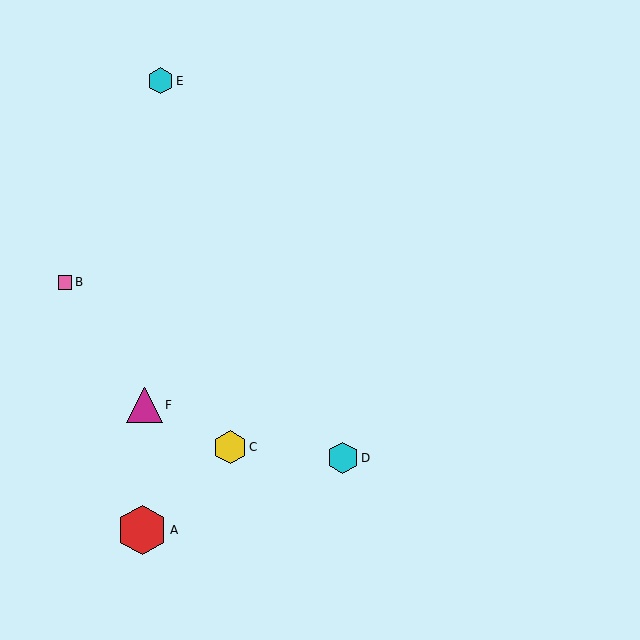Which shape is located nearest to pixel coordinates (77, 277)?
The pink square (labeled B) at (65, 282) is nearest to that location.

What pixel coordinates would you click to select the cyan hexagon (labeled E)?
Click at (161, 81) to select the cyan hexagon E.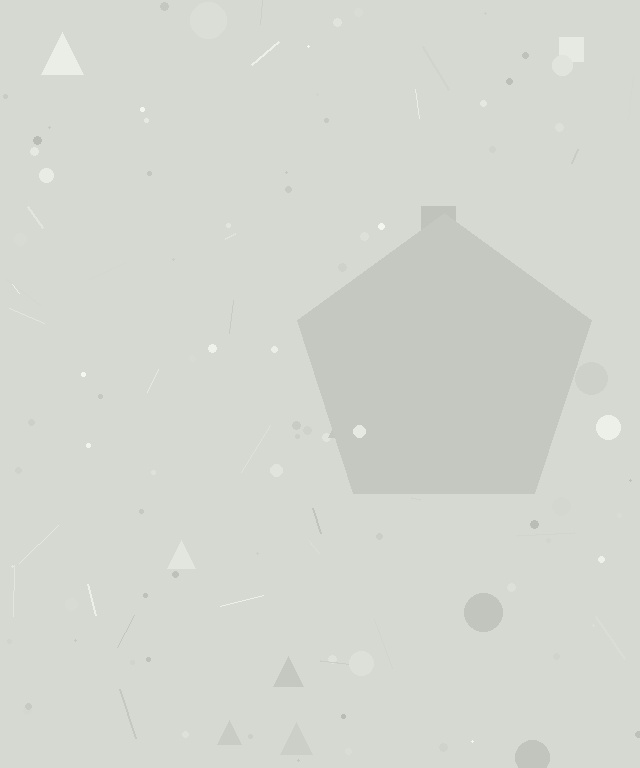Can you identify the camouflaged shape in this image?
The camouflaged shape is a pentagon.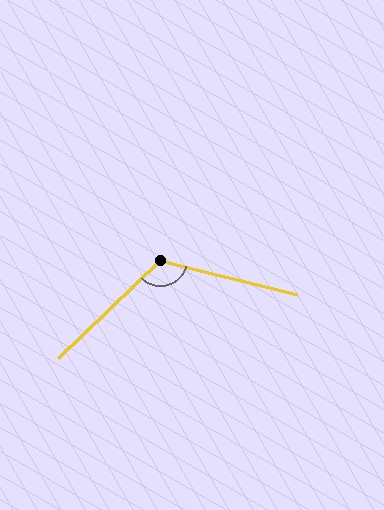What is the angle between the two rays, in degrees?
Approximately 122 degrees.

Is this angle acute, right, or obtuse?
It is obtuse.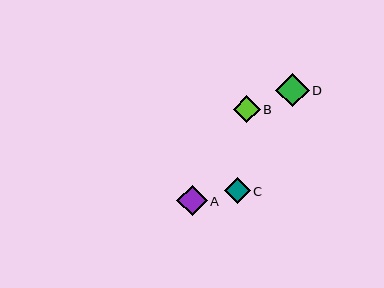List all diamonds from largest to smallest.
From largest to smallest: D, A, B, C.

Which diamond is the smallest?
Diamond C is the smallest with a size of approximately 26 pixels.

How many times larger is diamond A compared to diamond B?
Diamond A is approximately 1.1 times the size of diamond B.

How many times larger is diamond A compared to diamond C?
Diamond A is approximately 1.2 times the size of diamond C.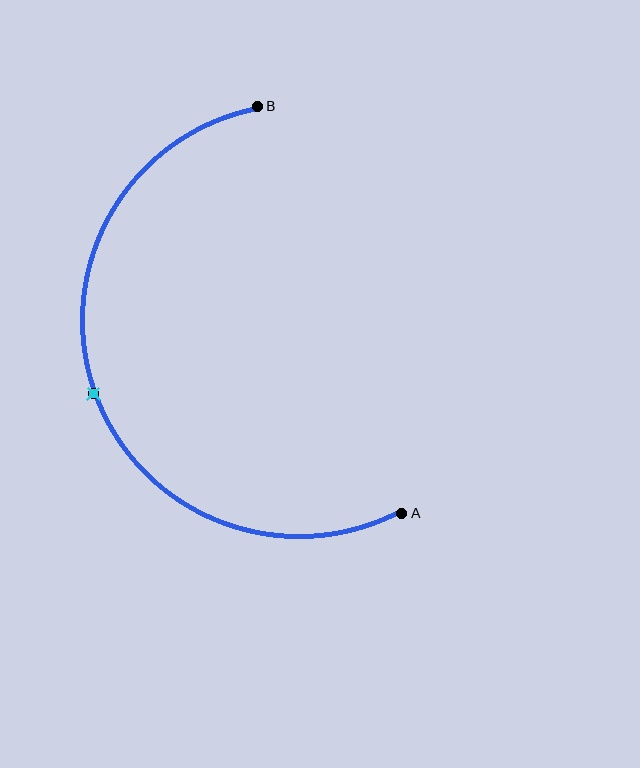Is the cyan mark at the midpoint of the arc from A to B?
Yes. The cyan mark lies on the arc at equal arc-length from both A and B — it is the arc midpoint.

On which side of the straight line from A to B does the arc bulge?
The arc bulges to the left of the straight line connecting A and B.